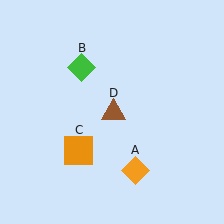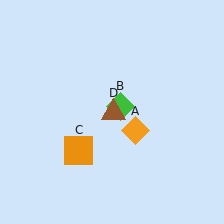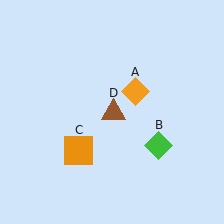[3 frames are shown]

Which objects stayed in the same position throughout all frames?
Orange square (object C) and brown triangle (object D) remained stationary.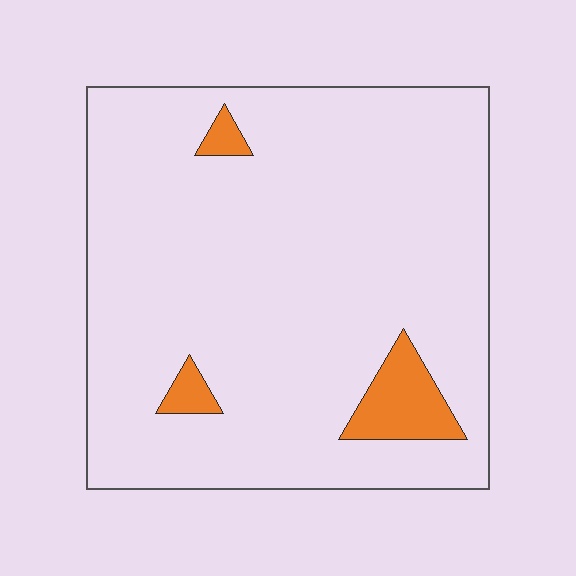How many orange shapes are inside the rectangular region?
3.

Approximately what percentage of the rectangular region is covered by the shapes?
Approximately 5%.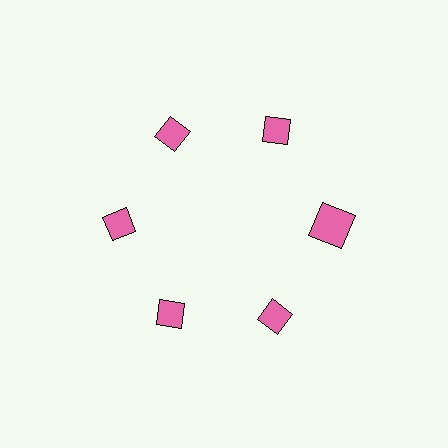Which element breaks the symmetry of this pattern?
The pink square at roughly the 3 o'clock position breaks the symmetry. All other shapes are pink diamonds.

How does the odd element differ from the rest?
It has a different shape: square instead of diamond.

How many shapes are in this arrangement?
There are 6 shapes arranged in a ring pattern.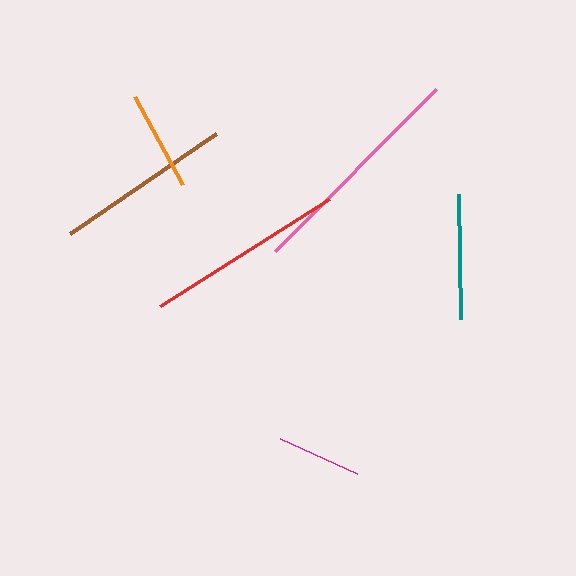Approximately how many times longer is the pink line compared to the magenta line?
The pink line is approximately 2.7 times the length of the magenta line.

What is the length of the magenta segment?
The magenta segment is approximately 84 pixels long.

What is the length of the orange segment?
The orange segment is approximately 101 pixels long.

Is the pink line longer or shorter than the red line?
The pink line is longer than the red line.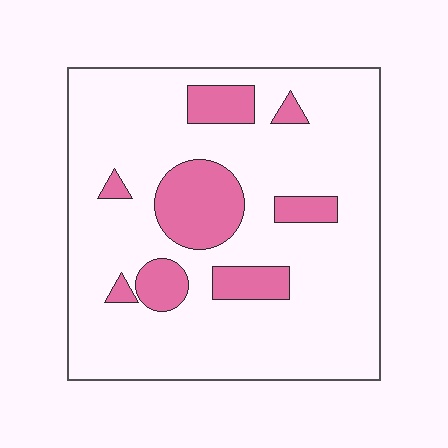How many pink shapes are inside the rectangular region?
8.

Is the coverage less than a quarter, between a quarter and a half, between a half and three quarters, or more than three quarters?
Less than a quarter.